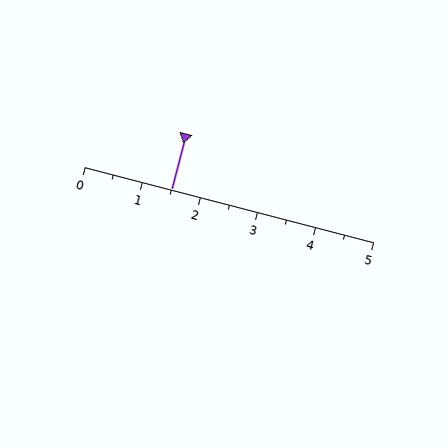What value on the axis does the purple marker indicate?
The marker indicates approximately 1.5.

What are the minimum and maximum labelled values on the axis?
The axis runs from 0 to 5.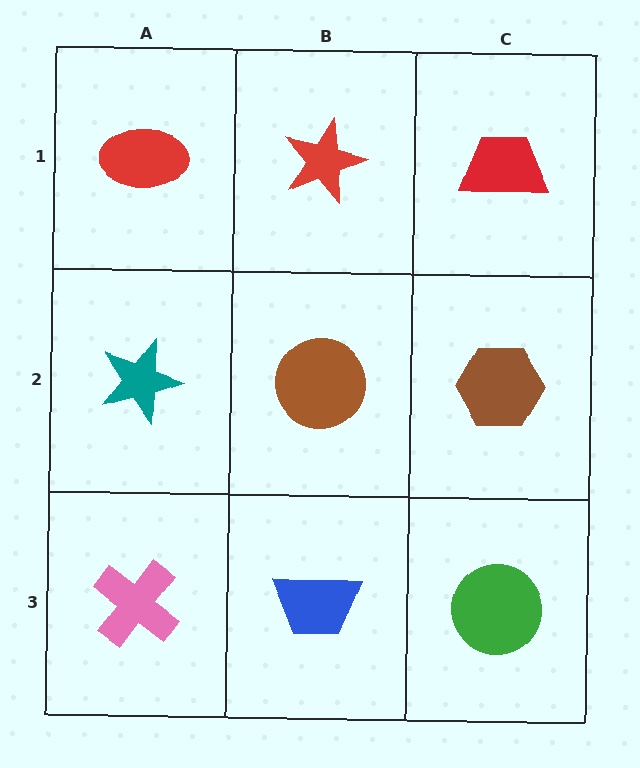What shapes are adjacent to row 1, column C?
A brown hexagon (row 2, column C), a red star (row 1, column B).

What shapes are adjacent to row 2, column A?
A red ellipse (row 1, column A), a pink cross (row 3, column A), a brown circle (row 2, column B).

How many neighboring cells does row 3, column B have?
3.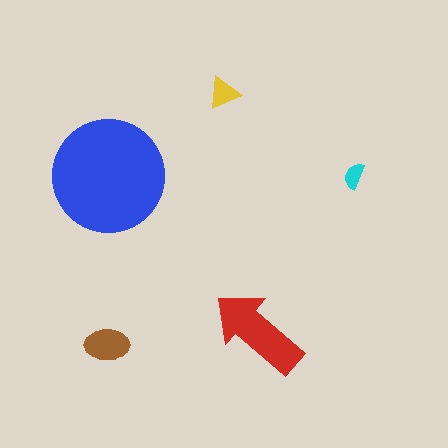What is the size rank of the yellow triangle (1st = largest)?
4th.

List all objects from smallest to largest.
The cyan semicircle, the yellow triangle, the brown ellipse, the red arrow, the blue circle.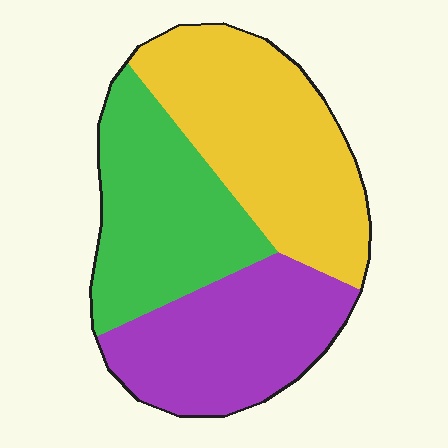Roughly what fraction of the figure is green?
Green covers 31% of the figure.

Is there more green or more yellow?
Yellow.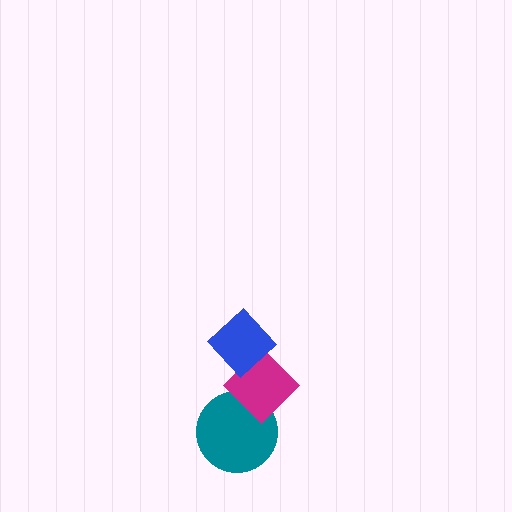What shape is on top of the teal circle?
The magenta diamond is on top of the teal circle.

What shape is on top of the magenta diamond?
The blue diamond is on top of the magenta diamond.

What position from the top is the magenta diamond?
The magenta diamond is 2nd from the top.